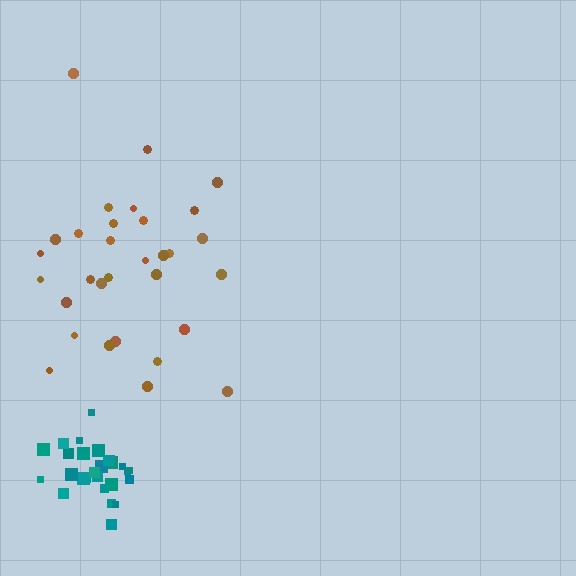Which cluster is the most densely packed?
Teal.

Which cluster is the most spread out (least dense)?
Brown.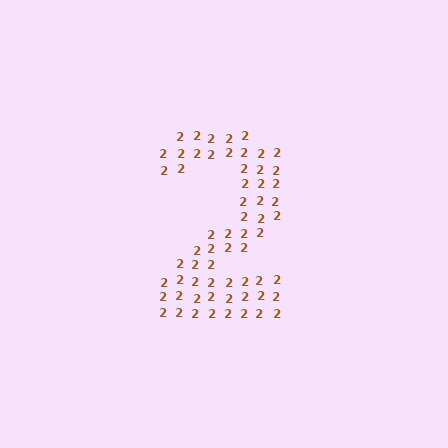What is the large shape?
The large shape is the digit 2.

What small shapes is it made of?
It is made of small digit 2's.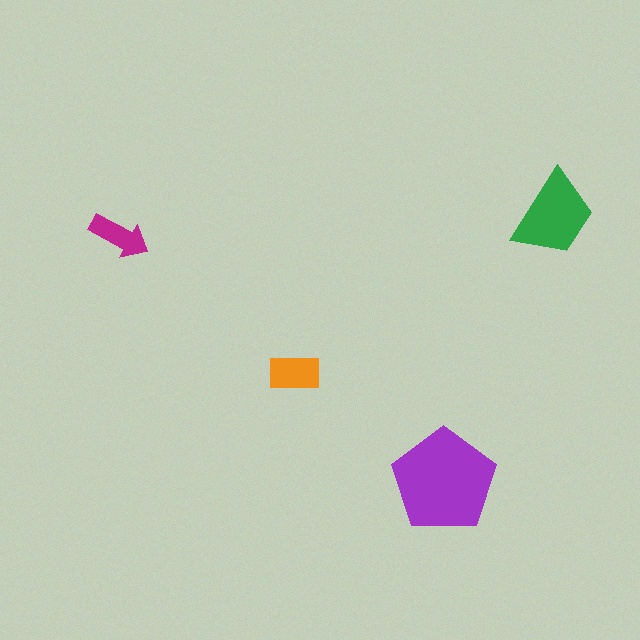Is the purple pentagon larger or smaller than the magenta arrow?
Larger.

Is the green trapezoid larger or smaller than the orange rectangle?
Larger.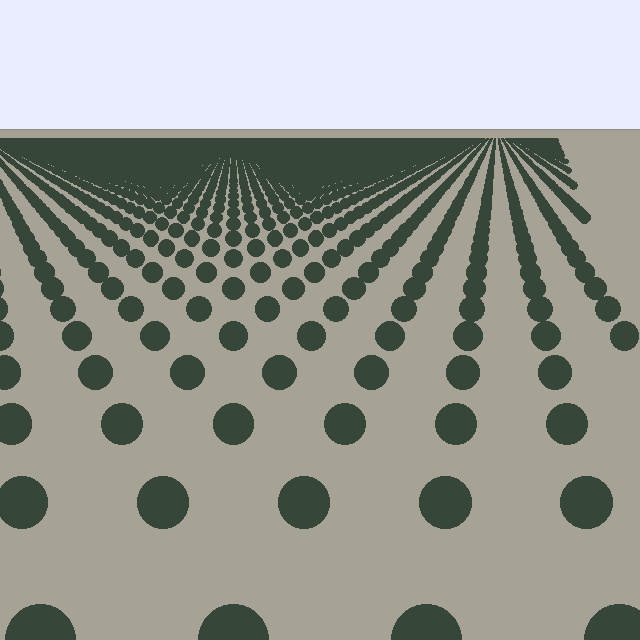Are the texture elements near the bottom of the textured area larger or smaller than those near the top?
Larger. Near the bottom, elements are closer to the viewer and appear at a bigger on-screen size.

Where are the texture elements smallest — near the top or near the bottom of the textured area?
Near the top.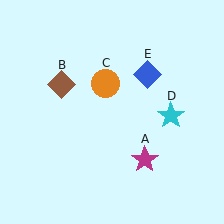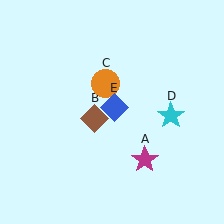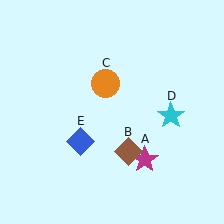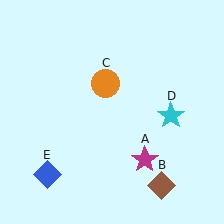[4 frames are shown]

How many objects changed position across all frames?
2 objects changed position: brown diamond (object B), blue diamond (object E).